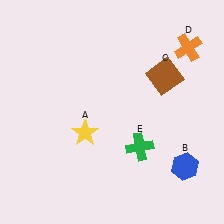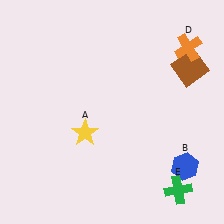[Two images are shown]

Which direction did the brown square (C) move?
The brown square (C) moved right.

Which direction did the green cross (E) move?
The green cross (E) moved down.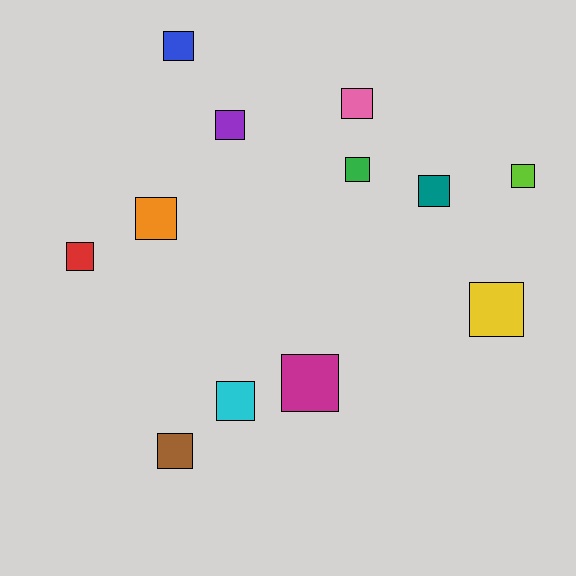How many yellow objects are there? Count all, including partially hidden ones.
There is 1 yellow object.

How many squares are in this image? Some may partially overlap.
There are 12 squares.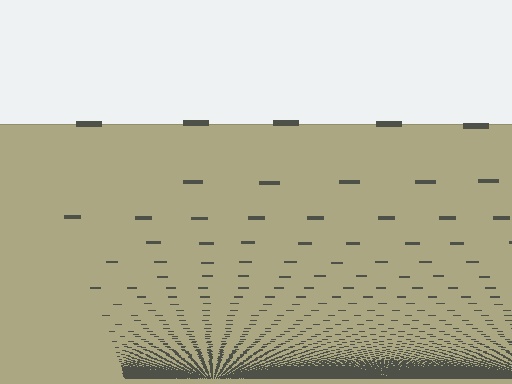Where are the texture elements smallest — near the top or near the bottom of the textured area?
Near the bottom.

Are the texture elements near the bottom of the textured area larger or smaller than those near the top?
Smaller. The gradient is inverted — elements near the bottom are smaller and denser.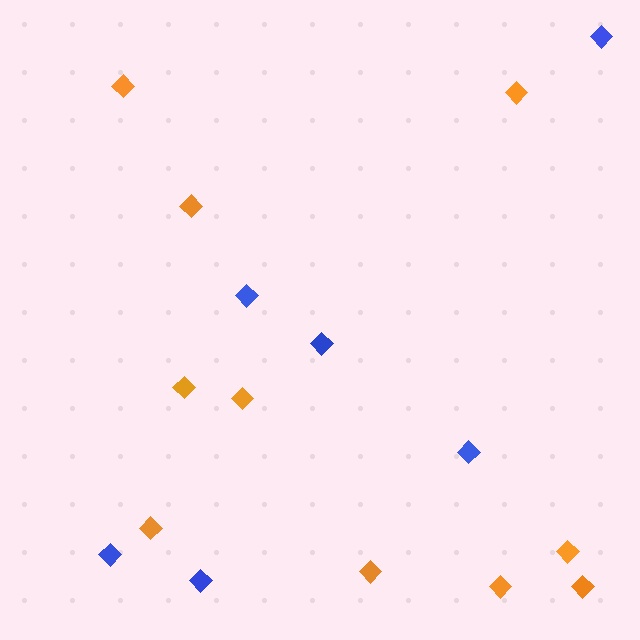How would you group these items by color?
There are 2 groups: one group of orange diamonds (10) and one group of blue diamonds (6).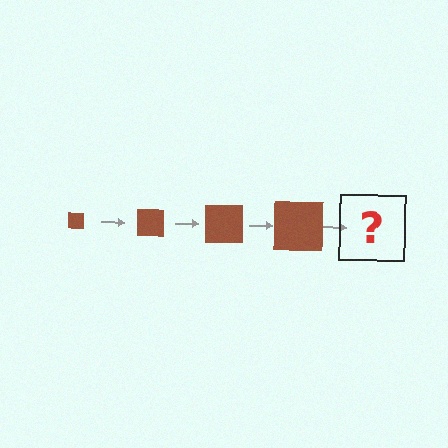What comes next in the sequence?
The next element should be a brown square, larger than the previous one.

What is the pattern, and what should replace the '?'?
The pattern is that the square gets progressively larger each step. The '?' should be a brown square, larger than the previous one.